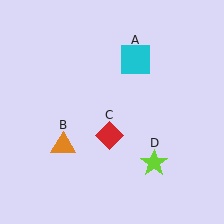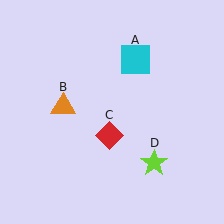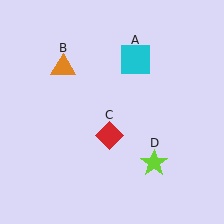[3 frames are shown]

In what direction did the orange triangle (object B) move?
The orange triangle (object B) moved up.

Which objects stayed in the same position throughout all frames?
Cyan square (object A) and red diamond (object C) and lime star (object D) remained stationary.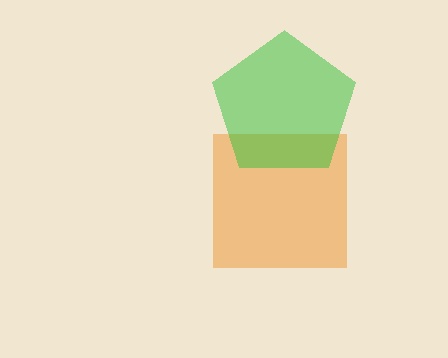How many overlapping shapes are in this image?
There are 2 overlapping shapes in the image.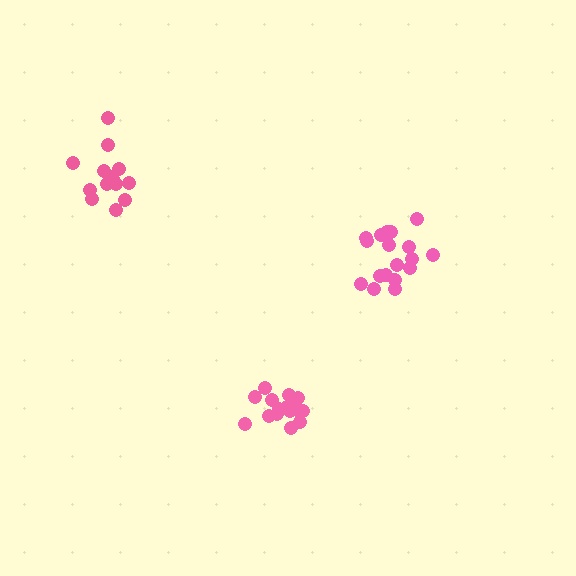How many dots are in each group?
Group 1: 16 dots, Group 2: 18 dots, Group 3: 14 dots (48 total).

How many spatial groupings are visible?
There are 3 spatial groupings.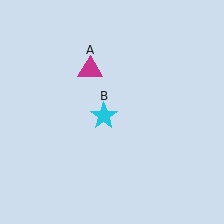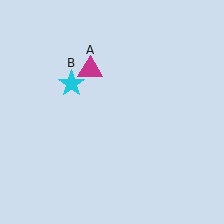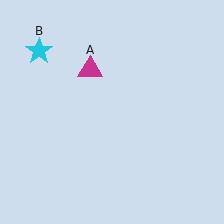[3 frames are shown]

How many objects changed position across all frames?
1 object changed position: cyan star (object B).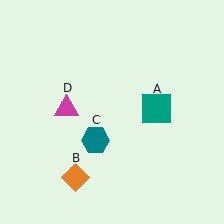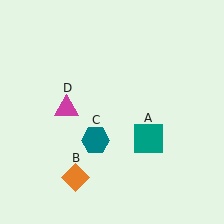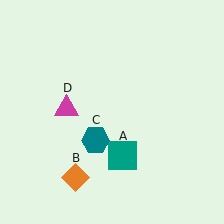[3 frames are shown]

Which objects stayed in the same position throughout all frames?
Orange diamond (object B) and teal hexagon (object C) and magenta triangle (object D) remained stationary.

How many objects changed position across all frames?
1 object changed position: teal square (object A).